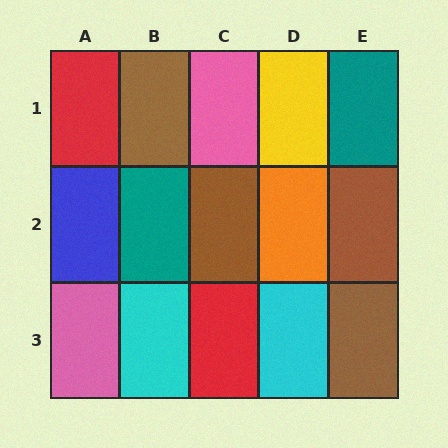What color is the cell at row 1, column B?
Brown.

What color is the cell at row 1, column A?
Red.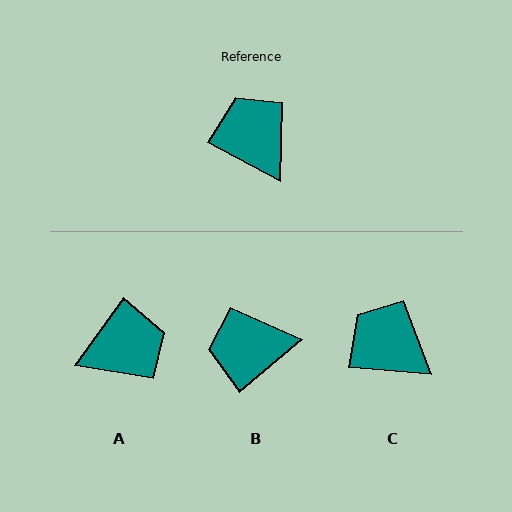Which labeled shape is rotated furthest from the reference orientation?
A, about 98 degrees away.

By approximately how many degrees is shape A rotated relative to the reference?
Approximately 98 degrees clockwise.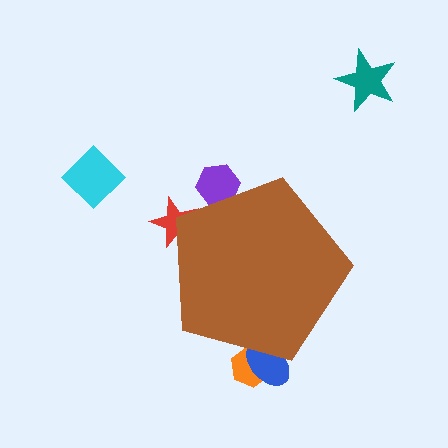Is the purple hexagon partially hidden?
Yes, the purple hexagon is partially hidden behind the brown pentagon.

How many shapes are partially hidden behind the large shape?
4 shapes are partially hidden.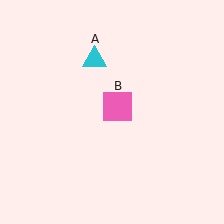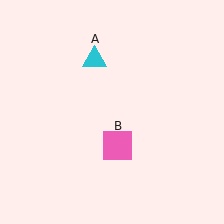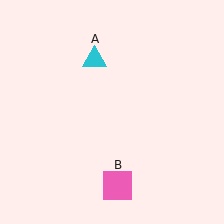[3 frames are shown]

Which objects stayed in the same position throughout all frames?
Cyan triangle (object A) remained stationary.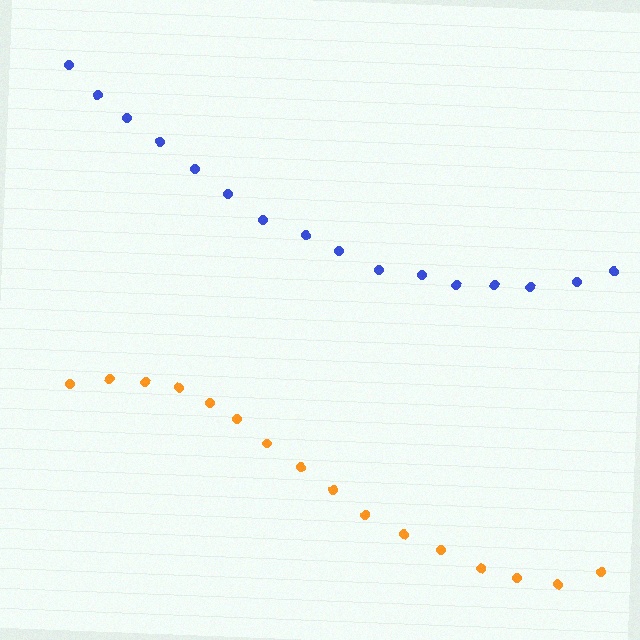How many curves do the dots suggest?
There are 2 distinct paths.